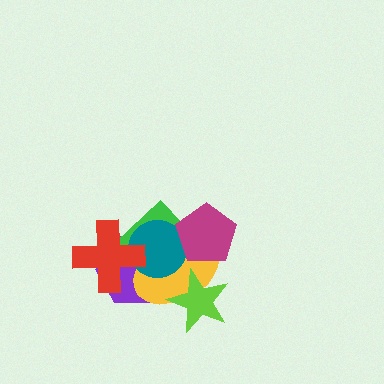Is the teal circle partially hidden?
Yes, it is partially covered by another shape.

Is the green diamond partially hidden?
Yes, it is partially covered by another shape.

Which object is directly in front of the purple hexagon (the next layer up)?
The green diamond is directly in front of the purple hexagon.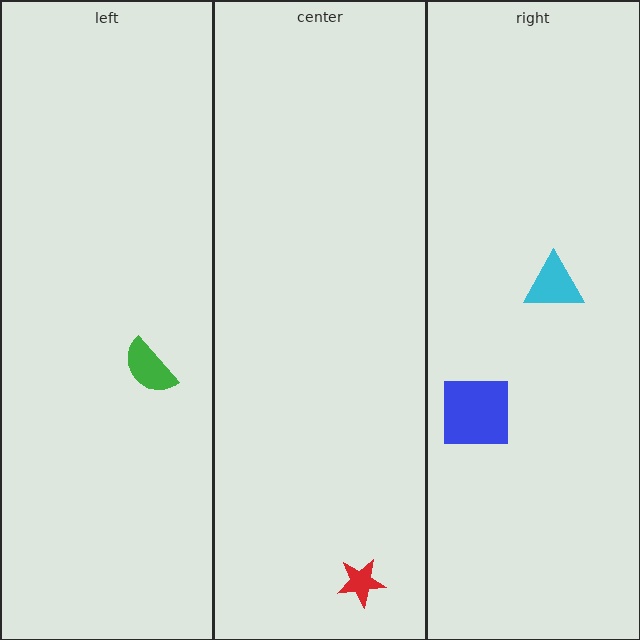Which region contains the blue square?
The right region.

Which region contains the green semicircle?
The left region.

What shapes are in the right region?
The cyan triangle, the blue square.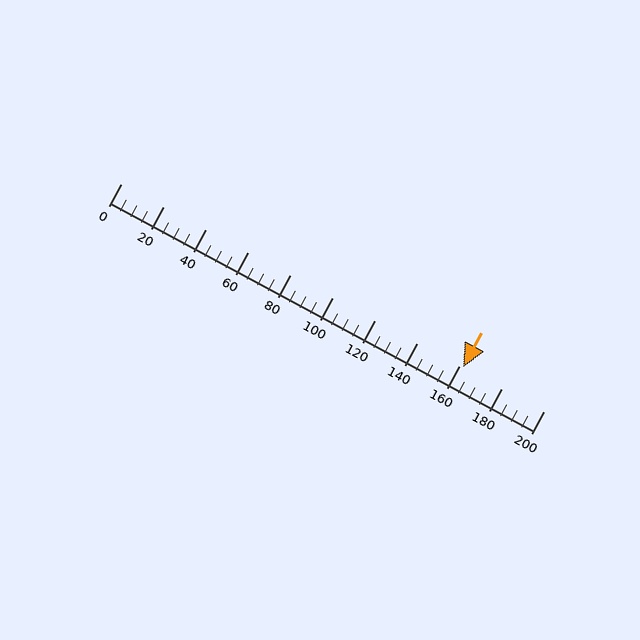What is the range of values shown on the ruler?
The ruler shows values from 0 to 200.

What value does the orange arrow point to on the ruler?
The orange arrow points to approximately 162.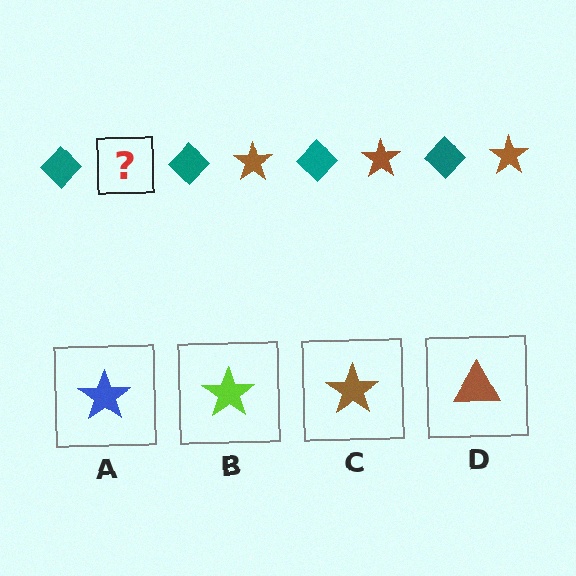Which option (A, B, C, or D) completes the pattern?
C.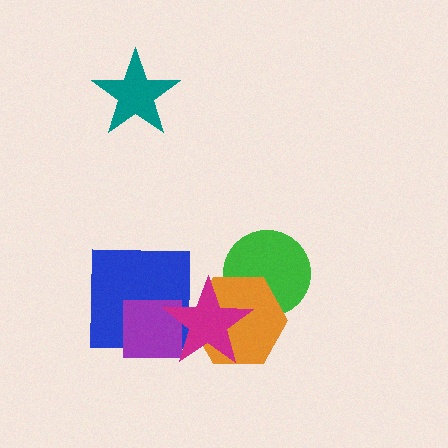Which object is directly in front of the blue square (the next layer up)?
The purple square is directly in front of the blue square.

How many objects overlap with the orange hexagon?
2 objects overlap with the orange hexagon.